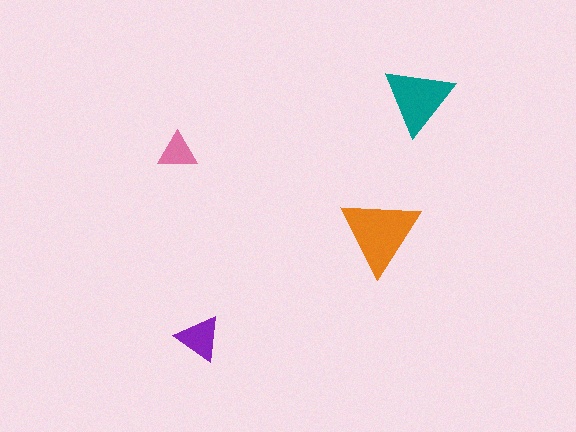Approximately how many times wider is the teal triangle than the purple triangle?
About 1.5 times wider.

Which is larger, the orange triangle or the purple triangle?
The orange one.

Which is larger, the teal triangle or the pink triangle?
The teal one.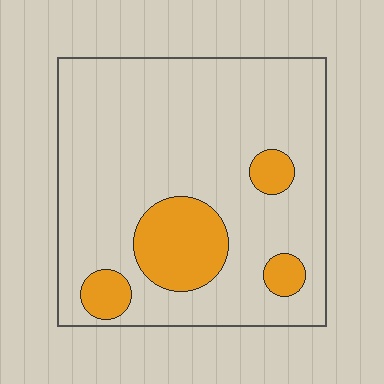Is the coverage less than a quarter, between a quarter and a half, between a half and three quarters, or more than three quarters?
Less than a quarter.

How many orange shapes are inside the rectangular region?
4.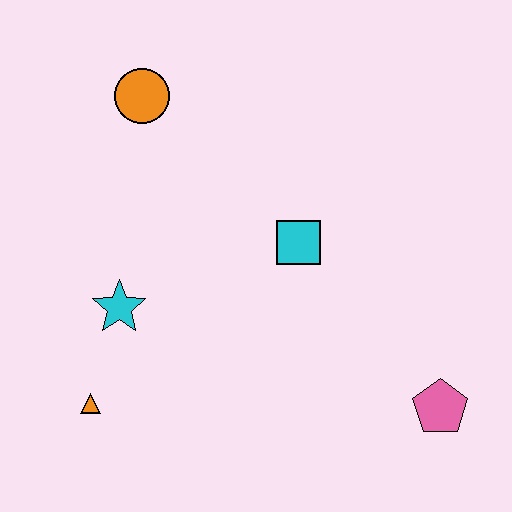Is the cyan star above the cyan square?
No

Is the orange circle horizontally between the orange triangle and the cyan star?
No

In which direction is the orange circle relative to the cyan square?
The orange circle is to the left of the cyan square.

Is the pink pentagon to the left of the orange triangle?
No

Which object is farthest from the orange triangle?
The pink pentagon is farthest from the orange triangle.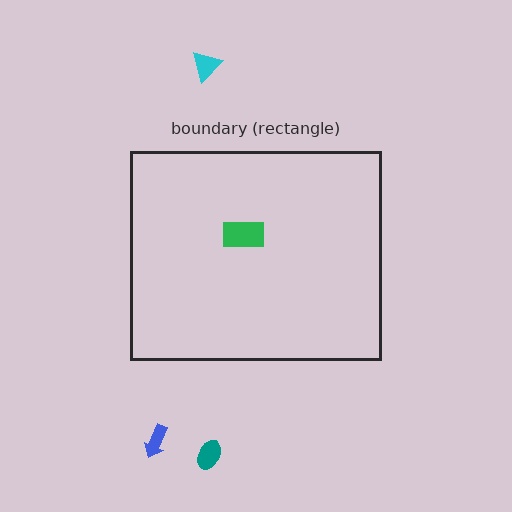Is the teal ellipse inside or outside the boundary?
Outside.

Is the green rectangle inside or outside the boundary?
Inside.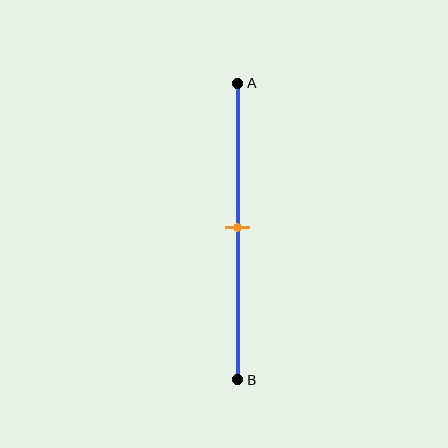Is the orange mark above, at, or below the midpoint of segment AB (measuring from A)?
The orange mark is approximately at the midpoint of segment AB.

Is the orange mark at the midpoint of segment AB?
Yes, the mark is approximately at the midpoint.